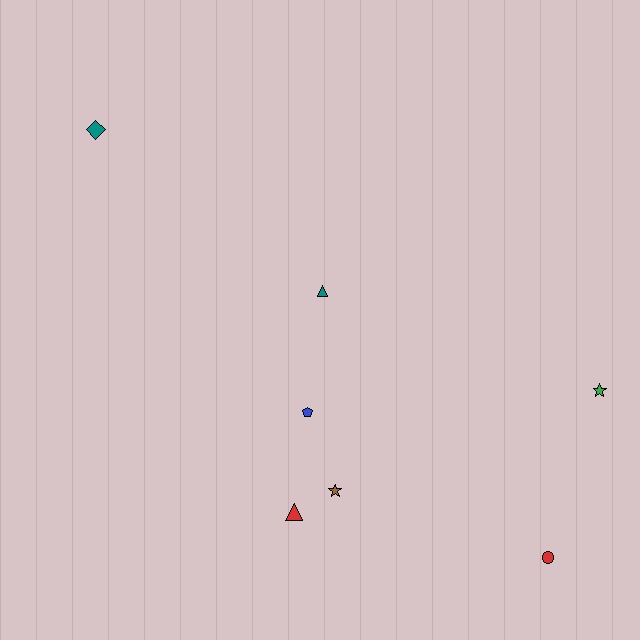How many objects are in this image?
There are 7 objects.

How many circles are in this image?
There is 1 circle.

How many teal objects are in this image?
There are 2 teal objects.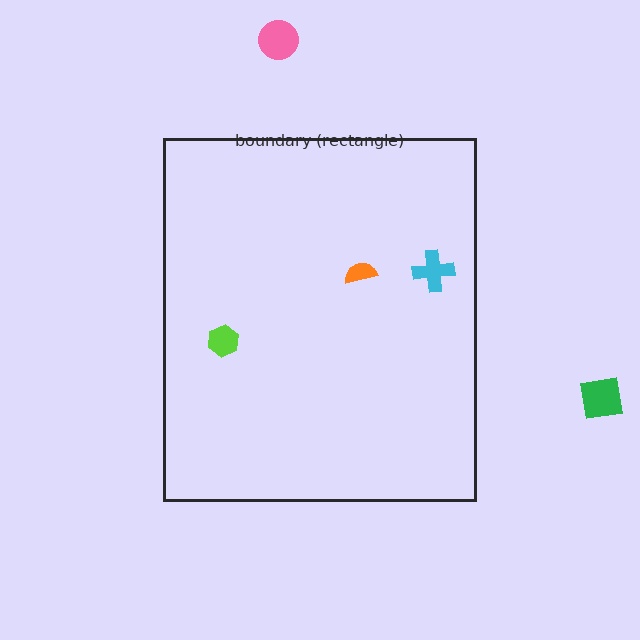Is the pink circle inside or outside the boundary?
Outside.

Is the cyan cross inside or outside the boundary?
Inside.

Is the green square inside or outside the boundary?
Outside.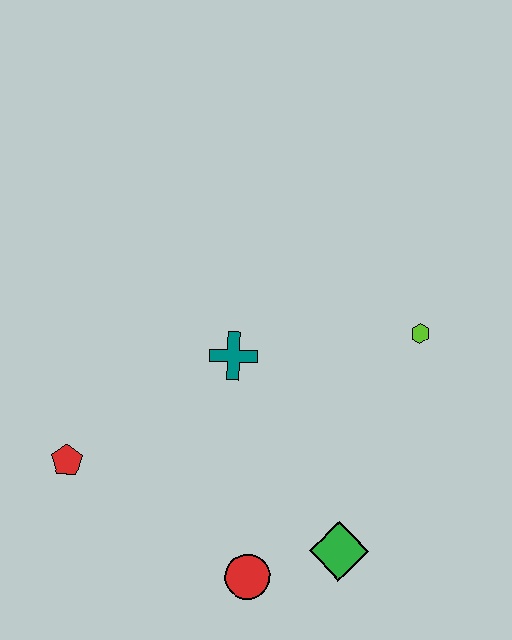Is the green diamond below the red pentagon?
Yes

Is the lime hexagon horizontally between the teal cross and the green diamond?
No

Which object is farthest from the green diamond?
The red pentagon is farthest from the green diamond.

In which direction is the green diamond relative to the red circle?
The green diamond is to the right of the red circle.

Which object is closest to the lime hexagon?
The teal cross is closest to the lime hexagon.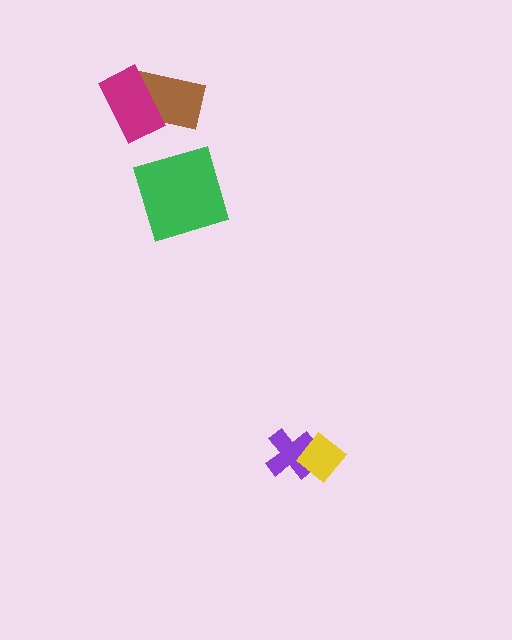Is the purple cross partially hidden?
Yes, it is partially covered by another shape.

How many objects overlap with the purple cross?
1 object overlaps with the purple cross.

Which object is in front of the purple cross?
The yellow diamond is in front of the purple cross.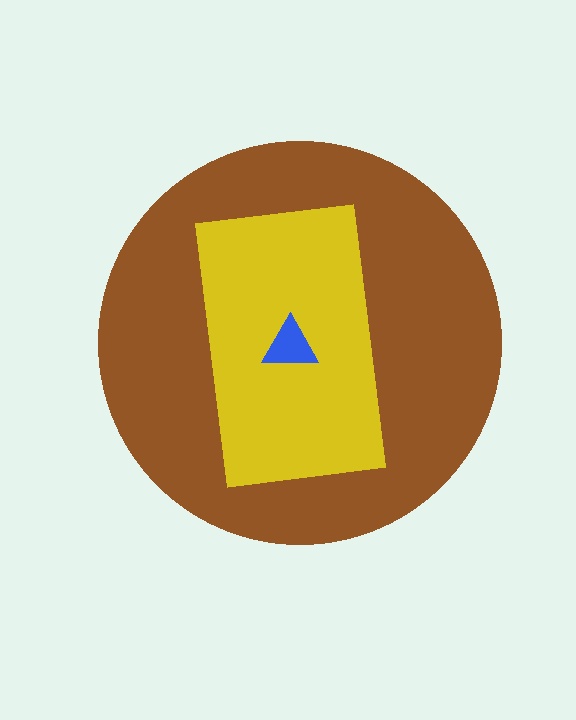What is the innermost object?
The blue triangle.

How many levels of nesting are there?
3.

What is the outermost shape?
The brown circle.